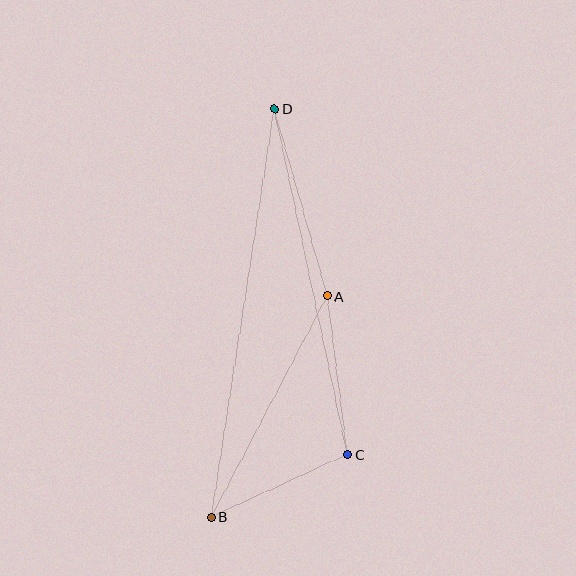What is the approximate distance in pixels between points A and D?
The distance between A and D is approximately 195 pixels.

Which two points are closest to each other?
Points B and C are closest to each other.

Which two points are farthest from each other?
Points B and D are farthest from each other.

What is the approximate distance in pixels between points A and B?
The distance between A and B is approximately 249 pixels.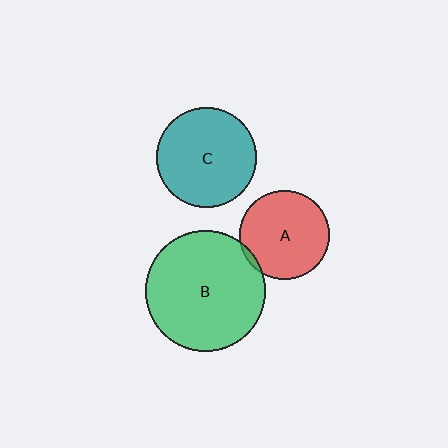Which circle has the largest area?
Circle B (green).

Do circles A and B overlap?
Yes.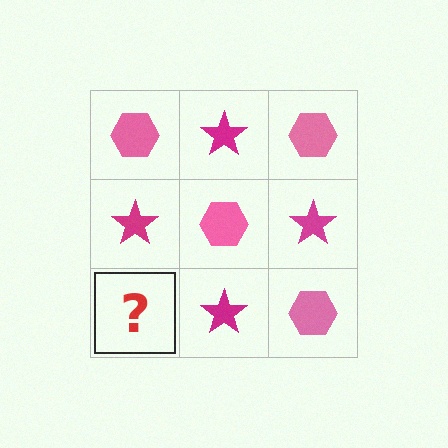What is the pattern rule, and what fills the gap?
The rule is that it alternates pink hexagon and magenta star in a checkerboard pattern. The gap should be filled with a pink hexagon.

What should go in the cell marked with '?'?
The missing cell should contain a pink hexagon.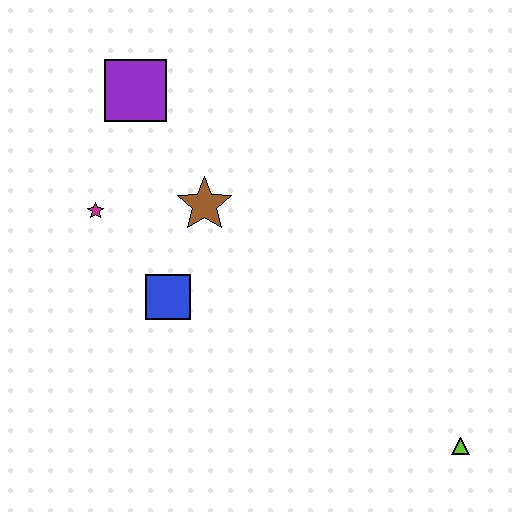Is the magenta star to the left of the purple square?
Yes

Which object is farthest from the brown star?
The lime triangle is farthest from the brown star.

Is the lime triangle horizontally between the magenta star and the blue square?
No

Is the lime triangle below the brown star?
Yes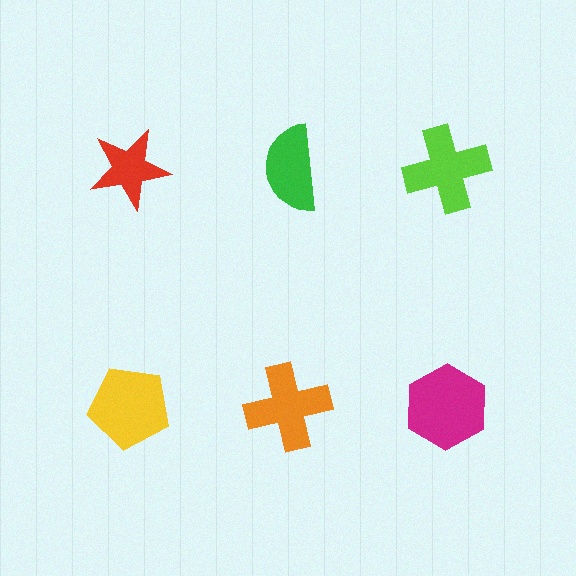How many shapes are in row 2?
3 shapes.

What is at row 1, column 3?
A lime cross.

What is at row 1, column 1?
A red star.